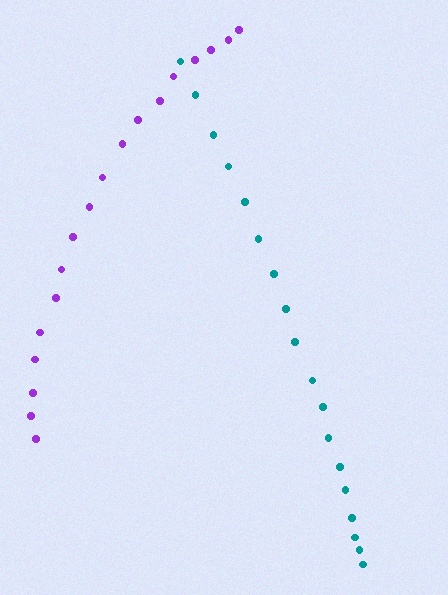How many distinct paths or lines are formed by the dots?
There are 2 distinct paths.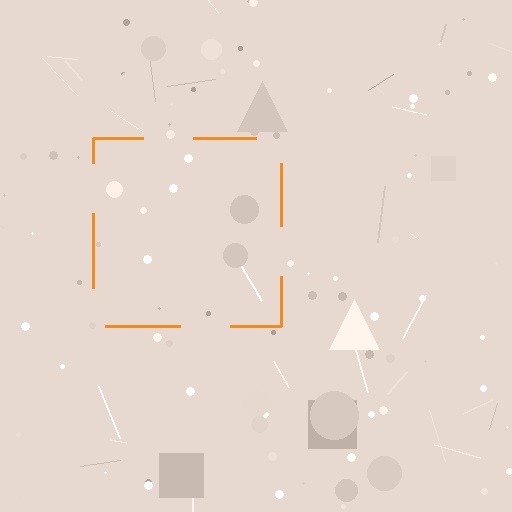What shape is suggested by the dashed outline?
The dashed outline suggests a square.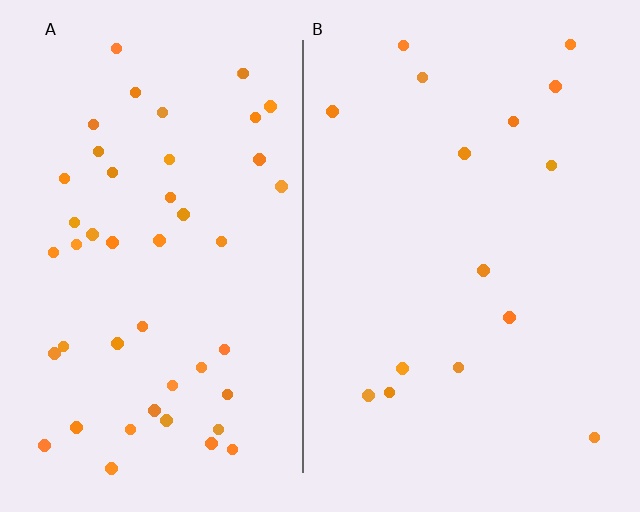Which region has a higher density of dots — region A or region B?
A (the left).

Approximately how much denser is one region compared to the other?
Approximately 3.0× — region A over region B.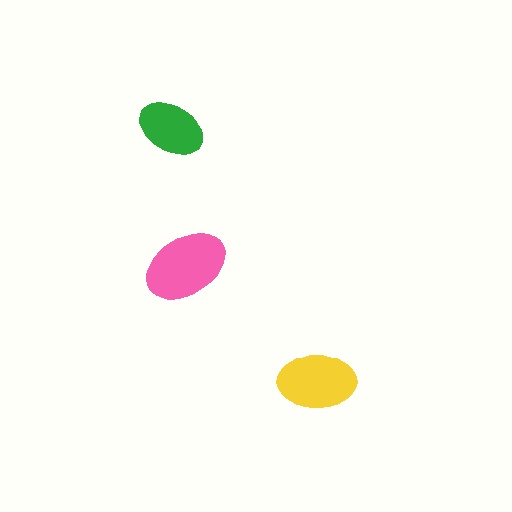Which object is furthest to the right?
The yellow ellipse is rightmost.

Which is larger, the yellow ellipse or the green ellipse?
The yellow one.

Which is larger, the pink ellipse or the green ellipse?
The pink one.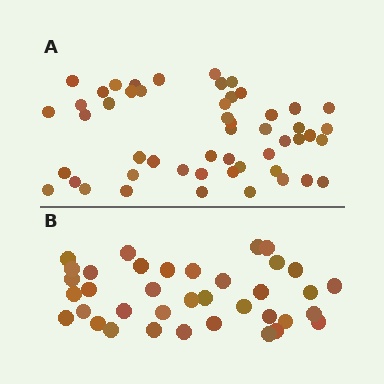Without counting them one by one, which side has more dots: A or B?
Region A (the top region) has more dots.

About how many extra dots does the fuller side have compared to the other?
Region A has approximately 15 more dots than region B.